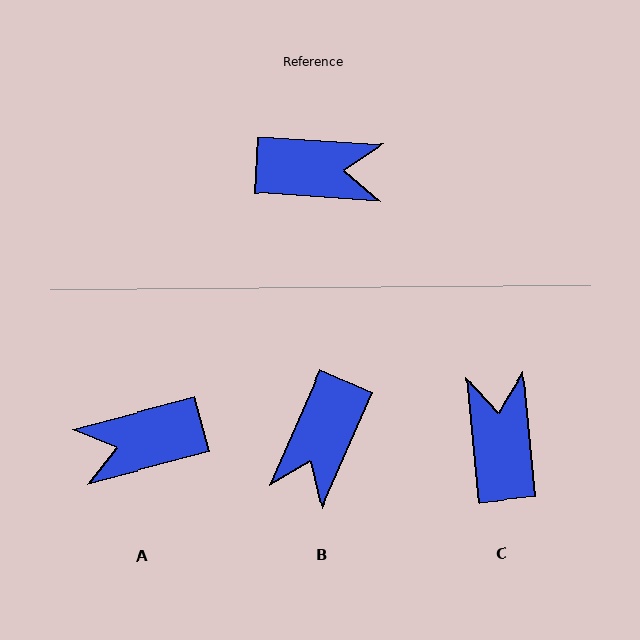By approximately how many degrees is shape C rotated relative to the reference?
Approximately 99 degrees counter-clockwise.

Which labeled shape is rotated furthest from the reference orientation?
A, about 161 degrees away.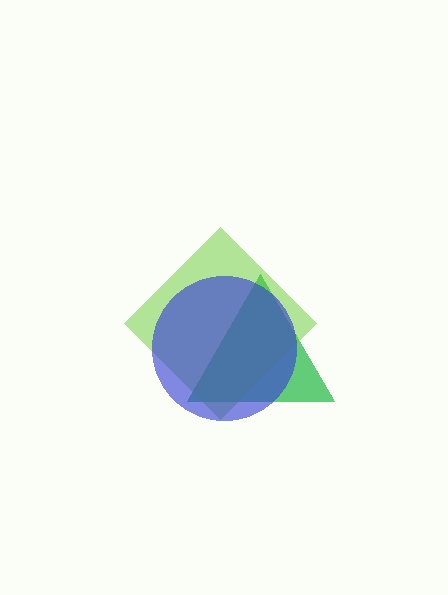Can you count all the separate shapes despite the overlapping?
Yes, there are 3 separate shapes.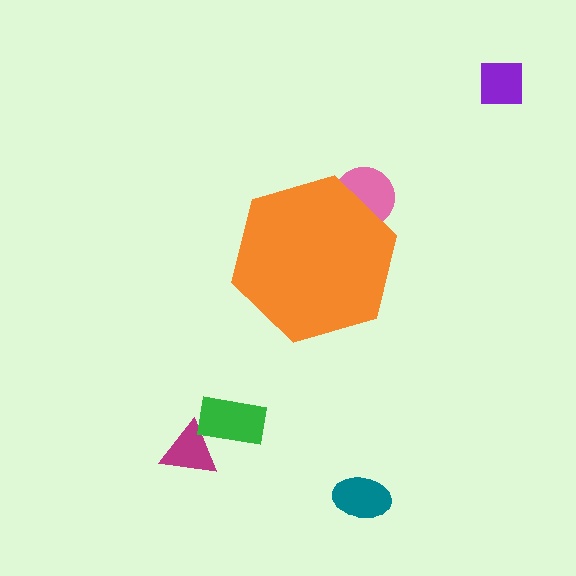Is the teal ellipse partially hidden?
No, the teal ellipse is fully visible.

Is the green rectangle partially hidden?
No, the green rectangle is fully visible.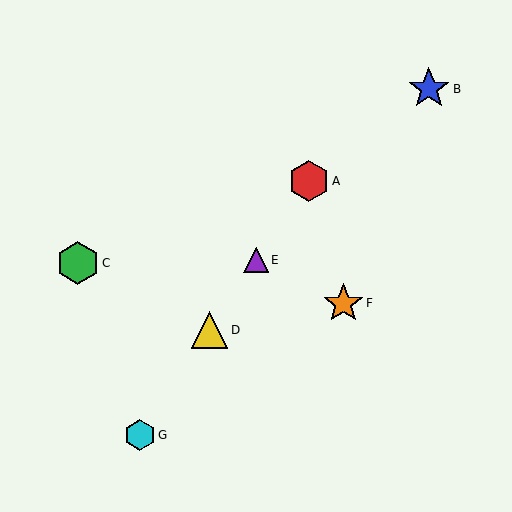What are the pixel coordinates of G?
Object G is at (140, 435).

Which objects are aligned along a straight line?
Objects A, D, E, G are aligned along a straight line.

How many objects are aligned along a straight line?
4 objects (A, D, E, G) are aligned along a straight line.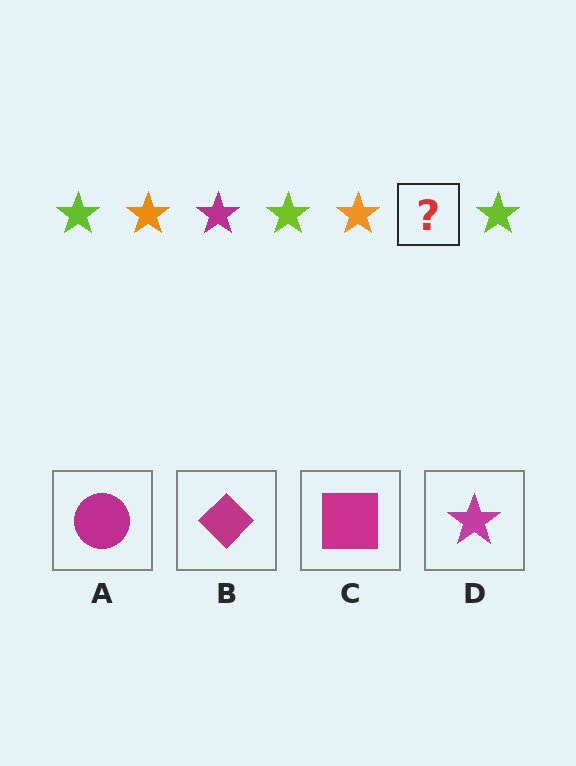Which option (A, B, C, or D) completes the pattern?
D.